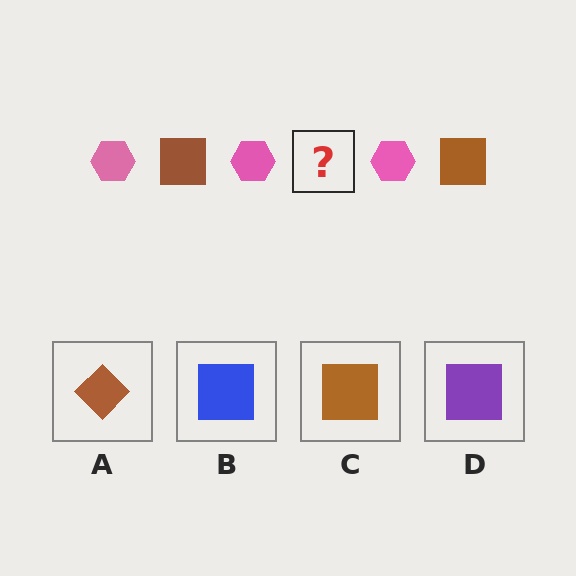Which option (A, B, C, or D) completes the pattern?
C.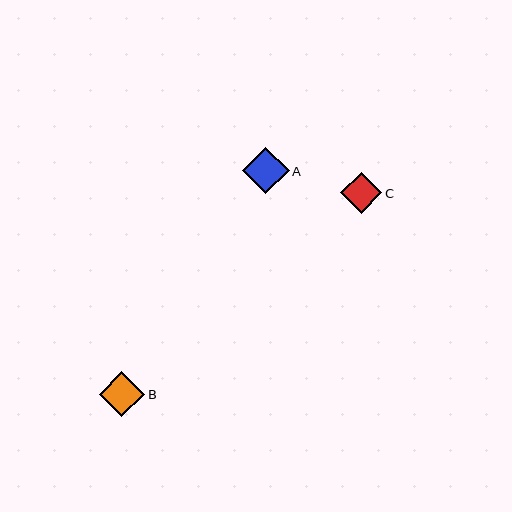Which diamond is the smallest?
Diamond C is the smallest with a size of approximately 41 pixels.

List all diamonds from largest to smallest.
From largest to smallest: A, B, C.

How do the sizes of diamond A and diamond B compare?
Diamond A and diamond B are approximately the same size.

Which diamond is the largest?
Diamond A is the largest with a size of approximately 47 pixels.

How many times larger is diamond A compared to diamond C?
Diamond A is approximately 1.1 times the size of diamond C.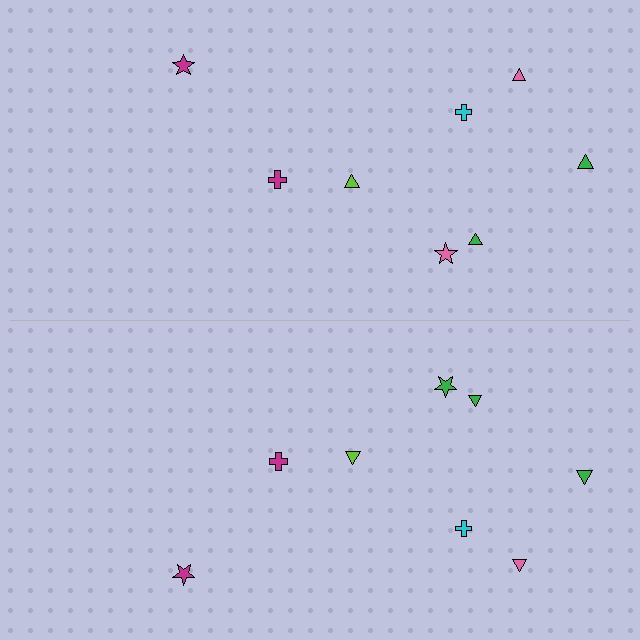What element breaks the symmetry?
The green star on the bottom side breaks the symmetry — its mirror counterpart is pink.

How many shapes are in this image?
There are 16 shapes in this image.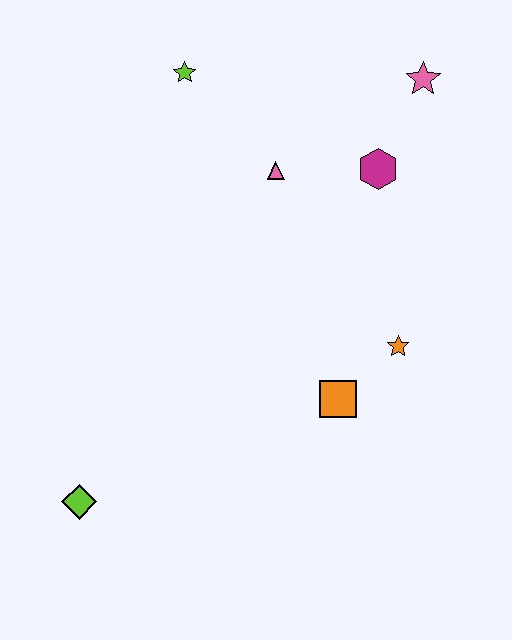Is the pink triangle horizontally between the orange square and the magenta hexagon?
No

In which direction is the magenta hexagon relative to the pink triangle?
The magenta hexagon is to the right of the pink triangle.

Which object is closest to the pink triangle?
The magenta hexagon is closest to the pink triangle.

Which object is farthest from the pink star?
The lime diamond is farthest from the pink star.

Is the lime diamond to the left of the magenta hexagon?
Yes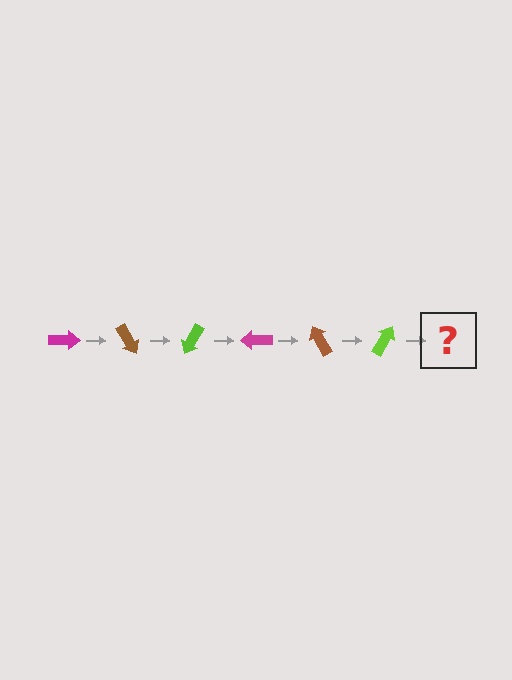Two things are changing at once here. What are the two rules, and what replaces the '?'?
The two rules are that it rotates 60 degrees each step and the color cycles through magenta, brown, and lime. The '?' should be a magenta arrow, rotated 360 degrees from the start.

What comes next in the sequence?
The next element should be a magenta arrow, rotated 360 degrees from the start.